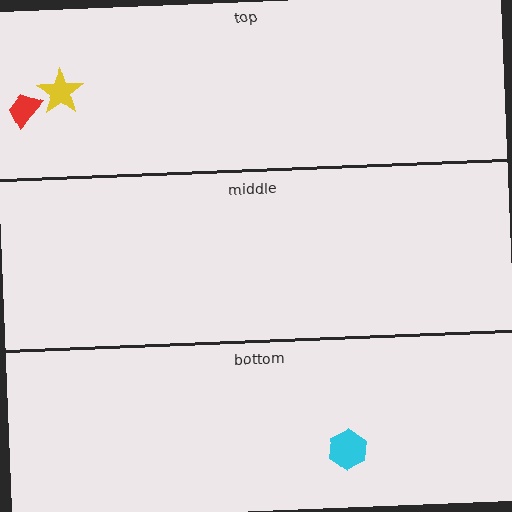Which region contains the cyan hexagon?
The bottom region.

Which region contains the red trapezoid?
The top region.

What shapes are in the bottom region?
The cyan hexagon.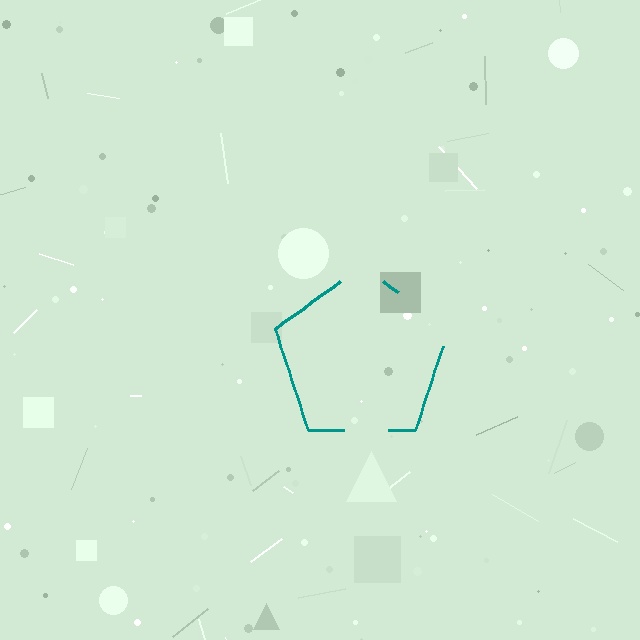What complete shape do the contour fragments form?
The contour fragments form a pentagon.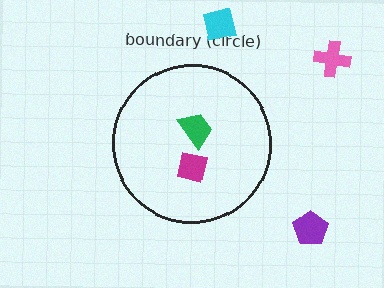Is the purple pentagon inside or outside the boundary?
Outside.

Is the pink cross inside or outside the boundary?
Outside.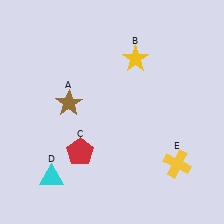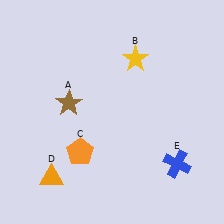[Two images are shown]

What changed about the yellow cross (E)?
In Image 1, E is yellow. In Image 2, it changed to blue.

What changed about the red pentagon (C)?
In Image 1, C is red. In Image 2, it changed to orange.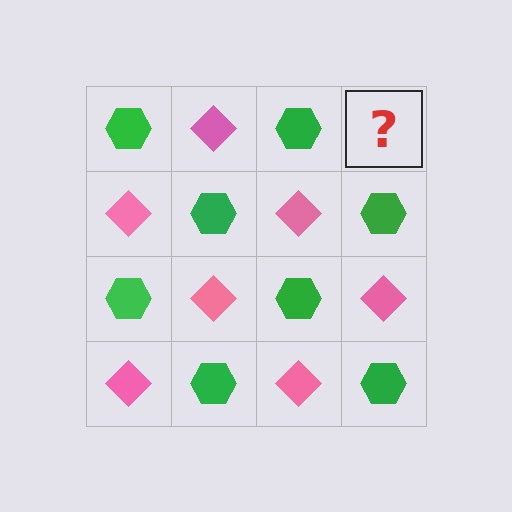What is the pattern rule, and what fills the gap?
The rule is that it alternates green hexagon and pink diamond in a checkerboard pattern. The gap should be filled with a pink diamond.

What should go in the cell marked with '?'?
The missing cell should contain a pink diamond.